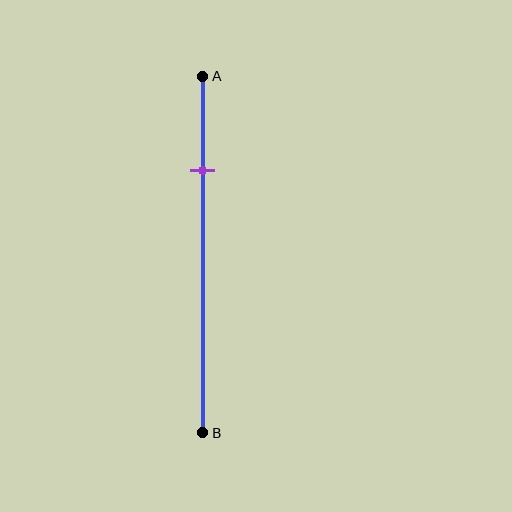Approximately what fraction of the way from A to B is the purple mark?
The purple mark is approximately 25% of the way from A to B.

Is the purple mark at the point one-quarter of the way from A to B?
Yes, the mark is approximately at the one-quarter point.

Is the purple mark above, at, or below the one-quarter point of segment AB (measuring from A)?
The purple mark is approximately at the one-quarter point of segment AB.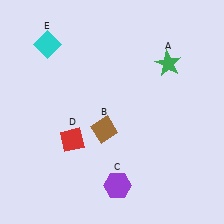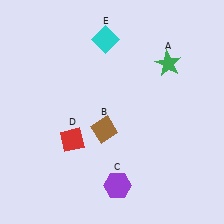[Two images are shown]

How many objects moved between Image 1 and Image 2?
1 object moved between the two images.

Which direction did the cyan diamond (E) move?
The cyan diamond (E) moved right.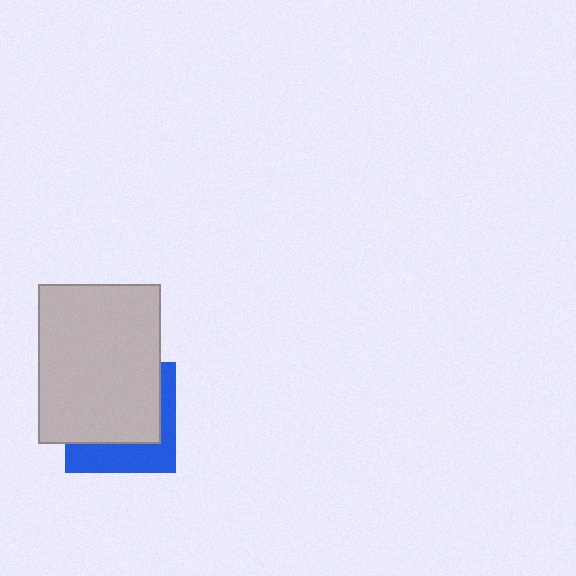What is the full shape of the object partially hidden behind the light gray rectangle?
The partially hidden object is a blue square.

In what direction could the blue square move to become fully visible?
The blue square could move toward the lower-right. That would shift it out from behind the light gray rectangle entirely.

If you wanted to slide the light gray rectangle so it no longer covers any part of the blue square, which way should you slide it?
Slide it toward the upper-left — that is the most direct way to separate the two shapes.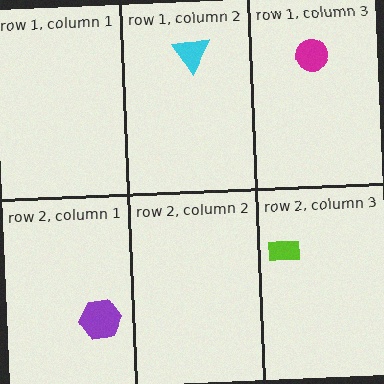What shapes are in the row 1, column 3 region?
The magenta circle.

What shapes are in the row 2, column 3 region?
The lime rectangle.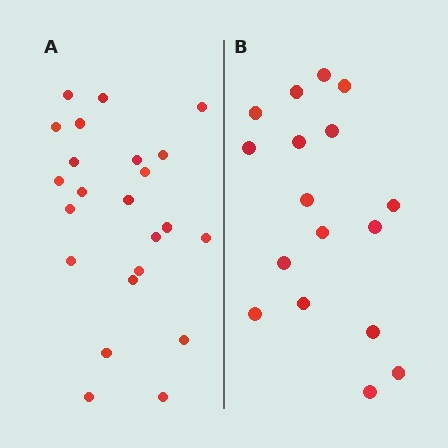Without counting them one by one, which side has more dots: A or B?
Region A (the left region) has more dots.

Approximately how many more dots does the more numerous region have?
Region A has about 6 more dots than region B.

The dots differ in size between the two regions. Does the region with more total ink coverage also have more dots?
No. Region B has more total ink coverage because its dots are larger, but region A actually contains more individual dots. Total area can be misleading — the number of items is what matters here.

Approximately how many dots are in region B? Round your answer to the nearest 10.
About 20 dots. (The exact count is 17, which rounds to 20.)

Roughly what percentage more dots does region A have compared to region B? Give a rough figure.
About 35% more.